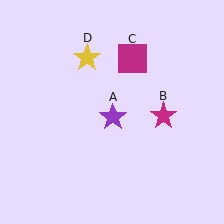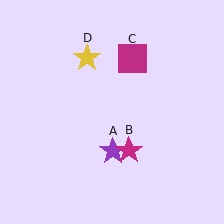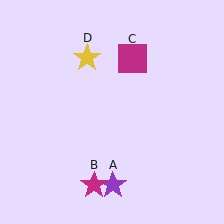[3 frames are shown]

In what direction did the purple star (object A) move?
The purple star (object A) moved down.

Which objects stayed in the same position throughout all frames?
Magenta square (object C) and yellow star (object D) remained stationary.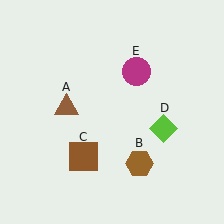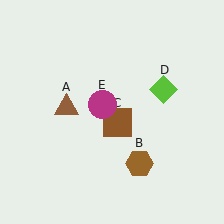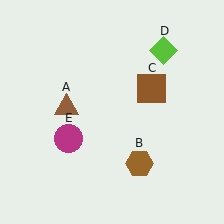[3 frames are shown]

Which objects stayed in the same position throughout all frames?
Brown triangle (object A) and brown hexagon (object B) remained stationary.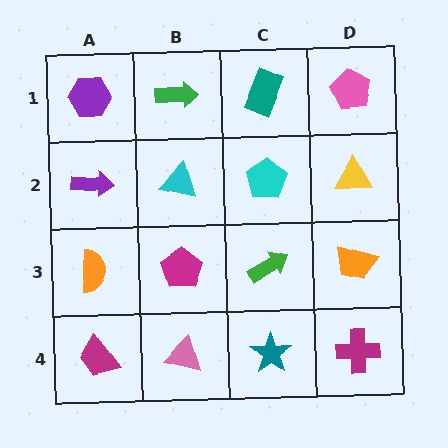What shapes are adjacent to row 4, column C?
A green arrow (row 3, column C), a pink triangle (row 4, column B), a magenta cross (row 4, column D).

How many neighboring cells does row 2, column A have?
3.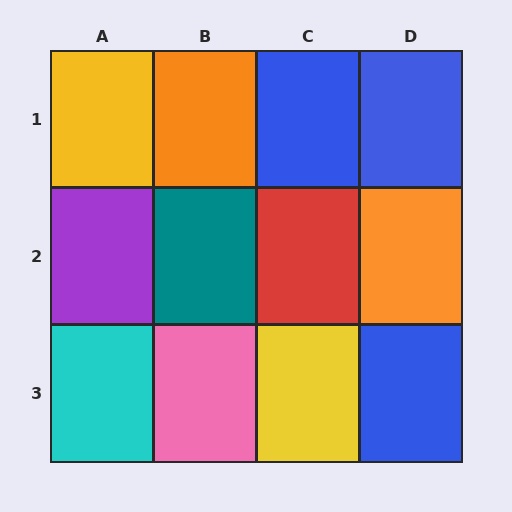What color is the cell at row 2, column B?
Teal.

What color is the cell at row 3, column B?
Pink.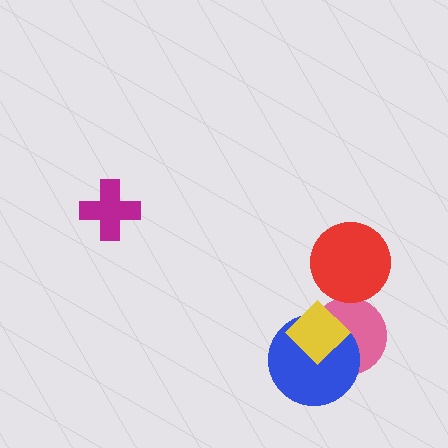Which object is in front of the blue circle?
The yellow diamond is in front of the blue circle.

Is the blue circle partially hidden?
Yes, it is partially covered by another shape.